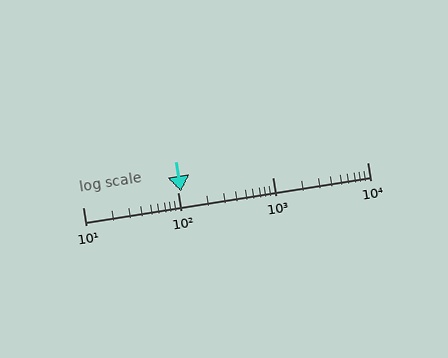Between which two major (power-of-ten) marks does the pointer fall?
The pointer is between 100 and 1000.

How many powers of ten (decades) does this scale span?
The scale spans 3 decades, from 10 to 10000.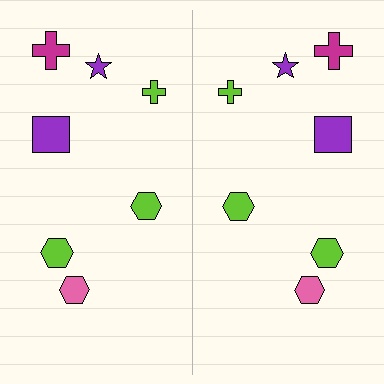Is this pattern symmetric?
Yes, this pattern has bilateral (reflection) symmetry.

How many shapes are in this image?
There are 14 shapes in this image.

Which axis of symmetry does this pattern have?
The pattern has a vertical axis of symmetry running through the center of the image.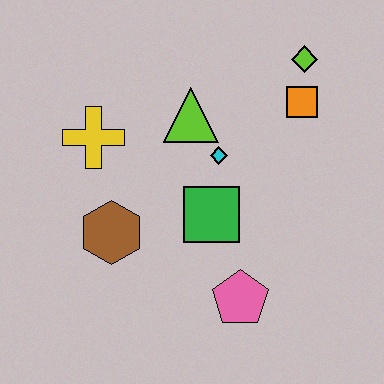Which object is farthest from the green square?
The lime diamond is farthest from the green square.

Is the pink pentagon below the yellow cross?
Yes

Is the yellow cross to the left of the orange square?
Yes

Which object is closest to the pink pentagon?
The green square is closest to the pink pentagon.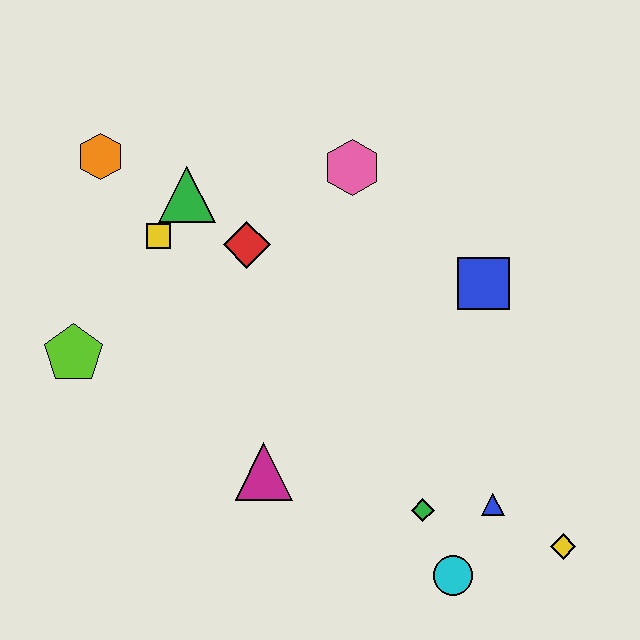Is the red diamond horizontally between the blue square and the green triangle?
Yes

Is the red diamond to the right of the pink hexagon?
No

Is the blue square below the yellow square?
Yes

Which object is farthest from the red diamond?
The yellow diamond is farthest from the red diamond.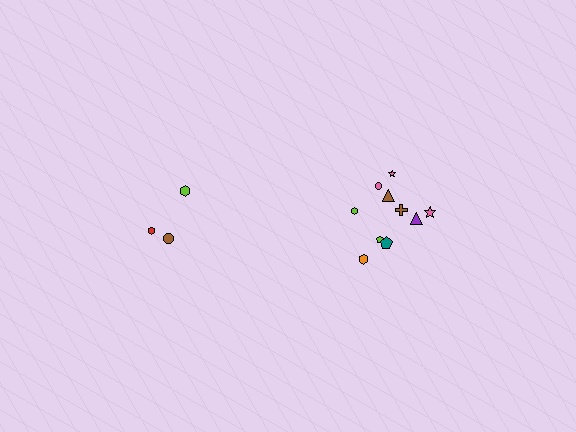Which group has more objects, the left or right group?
The right group.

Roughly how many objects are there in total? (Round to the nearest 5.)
Roughly 15 objects in total.